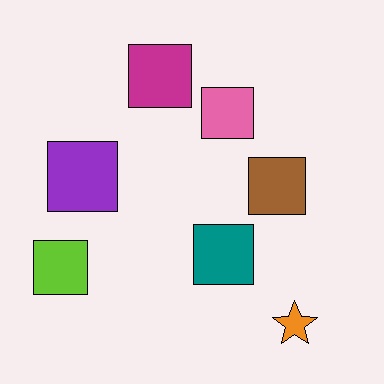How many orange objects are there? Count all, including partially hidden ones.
There is 1 orange object.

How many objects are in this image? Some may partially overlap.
There are 7 objects.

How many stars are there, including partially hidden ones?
There is 1 star.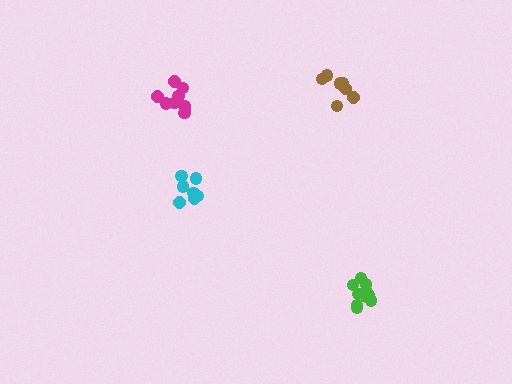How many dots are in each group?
Group 1: 10 dots, Group 2: 8 dots, Group 3: 10 dots, Group 4: 7 dots (35 total).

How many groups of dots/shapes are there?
There are 4 groups.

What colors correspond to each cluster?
The clusters are colored: magenta, cyan, green, brown.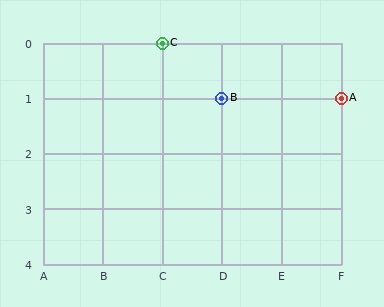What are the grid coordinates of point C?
Point C is at grid coordinates (C, 0).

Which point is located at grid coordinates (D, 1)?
Point B is at (D, 1).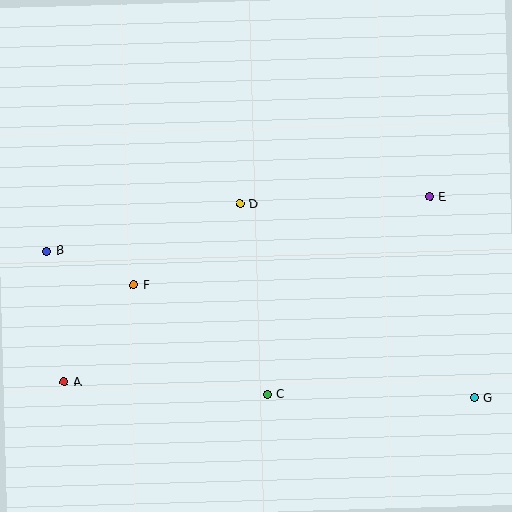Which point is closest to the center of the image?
Point D at (240, 204) is closest to the center.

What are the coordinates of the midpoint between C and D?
The midpoint between C and D is at (254, 299).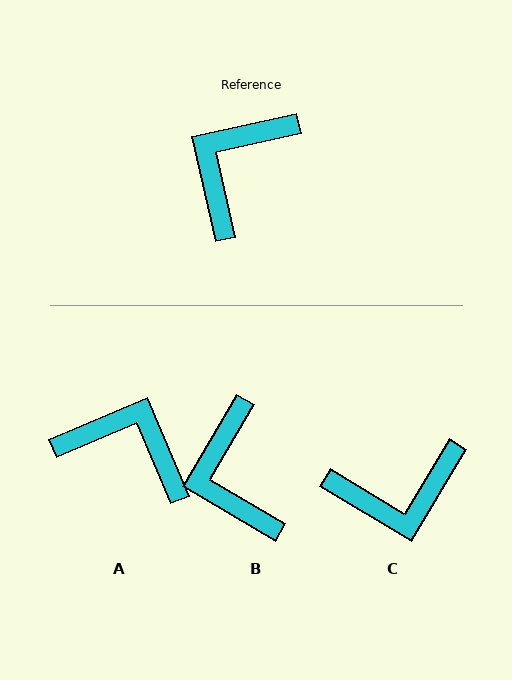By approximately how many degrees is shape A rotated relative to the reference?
Approximately 80 degrees clockwise.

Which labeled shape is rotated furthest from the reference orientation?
C, about 137 degrees away.